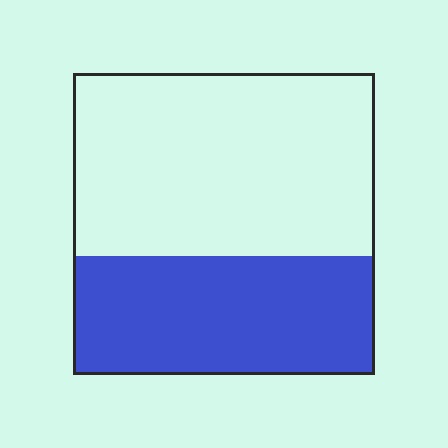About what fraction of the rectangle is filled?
About two fifths (2/5).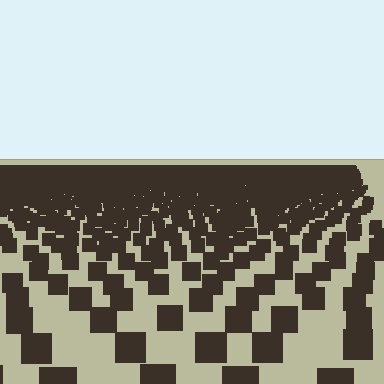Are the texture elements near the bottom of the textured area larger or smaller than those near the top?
Larger. Near the bottom, elements are closer to the viewer and appear at a bigger on-screen size.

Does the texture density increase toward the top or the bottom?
Density increases toward the top.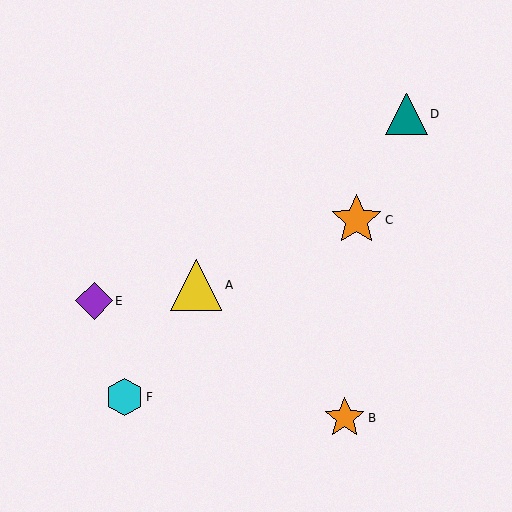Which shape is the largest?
The yellow triangle (labeled A) is the largest.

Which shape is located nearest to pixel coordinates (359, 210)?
The orange star (labeled C) at (356, 220) is nearest to that location.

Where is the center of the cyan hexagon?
The center of the cyan hexagon is at (124, 397).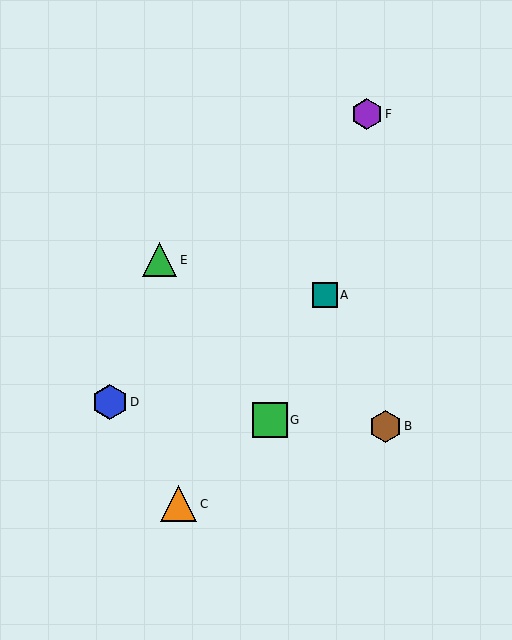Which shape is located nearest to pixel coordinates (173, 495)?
The orange triangle (labeled C) at (178, 504) is nearest to that location.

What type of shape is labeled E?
Shape E is a green triangle.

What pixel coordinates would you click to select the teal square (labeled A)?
Click at (325, 295) to select the teal square A.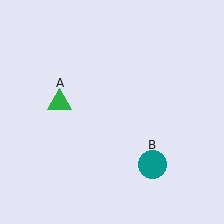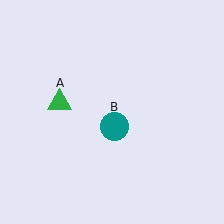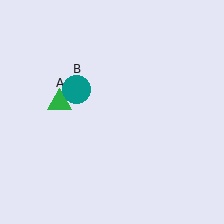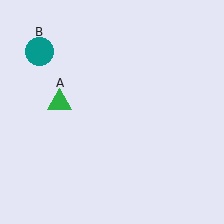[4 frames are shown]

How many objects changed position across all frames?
1 object changed position: teal circle (object B).